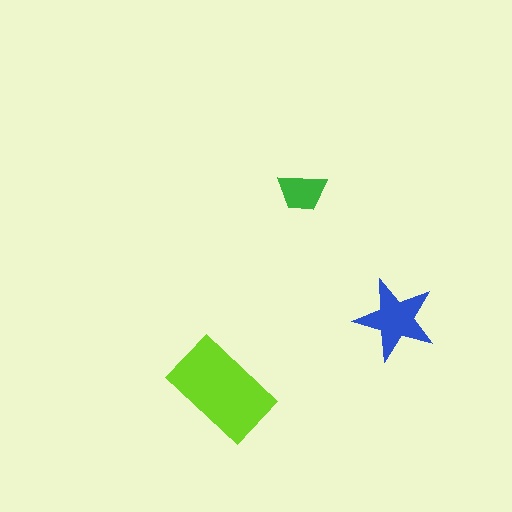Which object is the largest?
The lime rectangle.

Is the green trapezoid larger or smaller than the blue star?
Smaller.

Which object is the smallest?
The green trapezoid.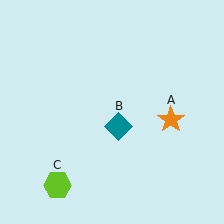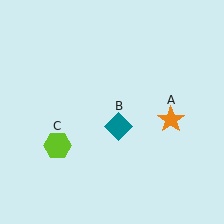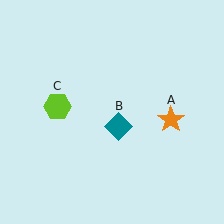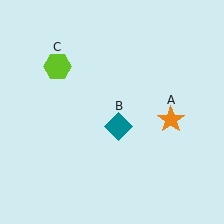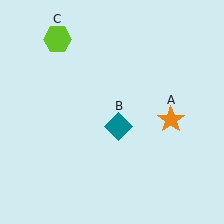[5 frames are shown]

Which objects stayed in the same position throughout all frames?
Orange star (object A) and teal diamond (object B) remained stationary.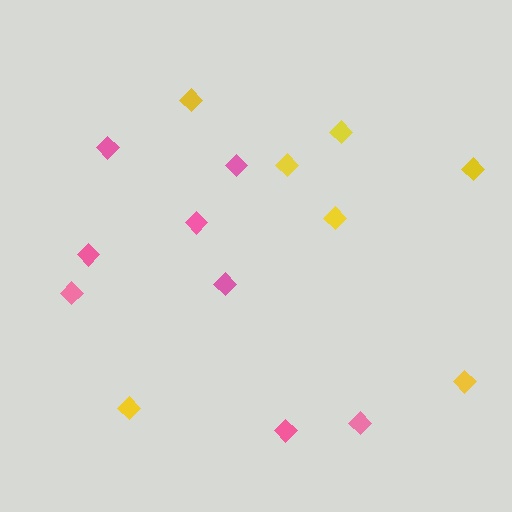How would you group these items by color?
There are 2 groups: one group of yellow diamonds (7) and one group of pink diamonds (8).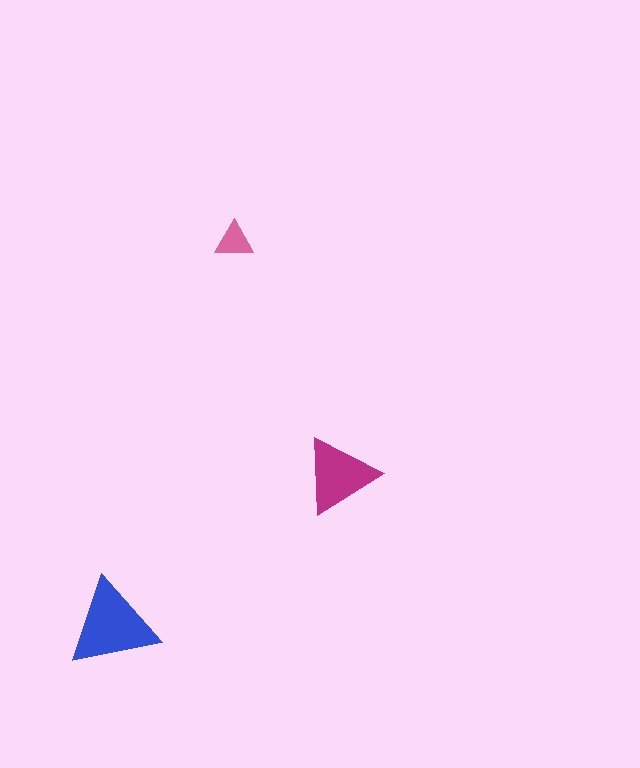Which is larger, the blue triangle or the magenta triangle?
The blue one.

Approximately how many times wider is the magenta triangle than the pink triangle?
About 2 times wider.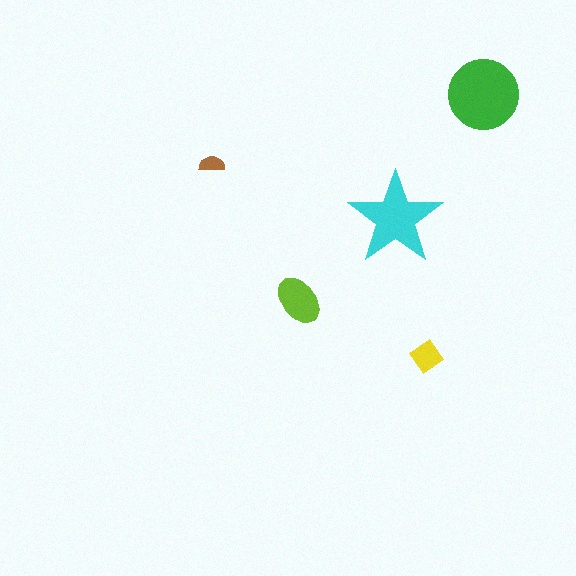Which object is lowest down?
The yellow diamond is bottommost.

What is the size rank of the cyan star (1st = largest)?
2nd.